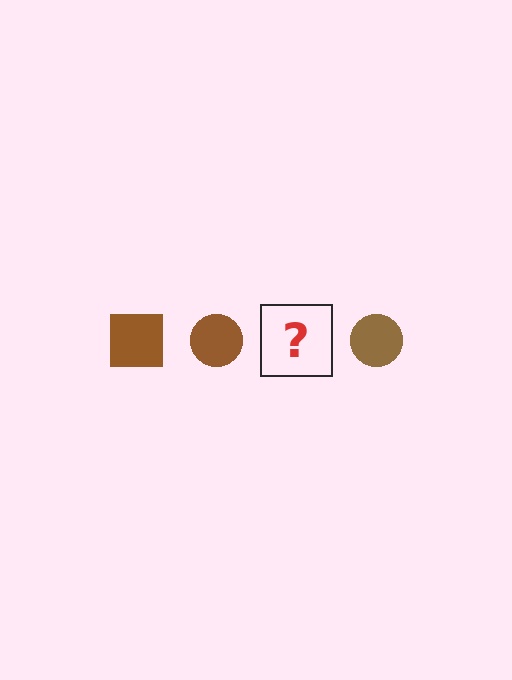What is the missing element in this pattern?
The missing element is a brown square.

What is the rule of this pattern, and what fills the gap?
The rule is that the pattern cycles through square, circle shapes in brown. The gap should be filled with a brown square.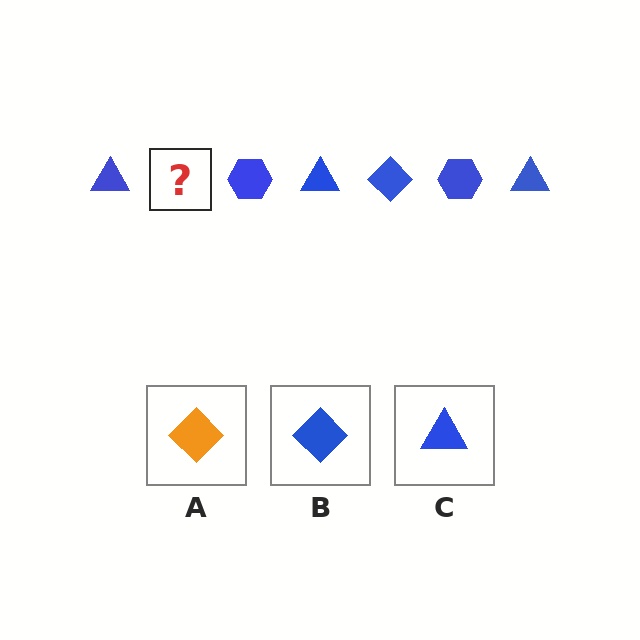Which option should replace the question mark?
Option B.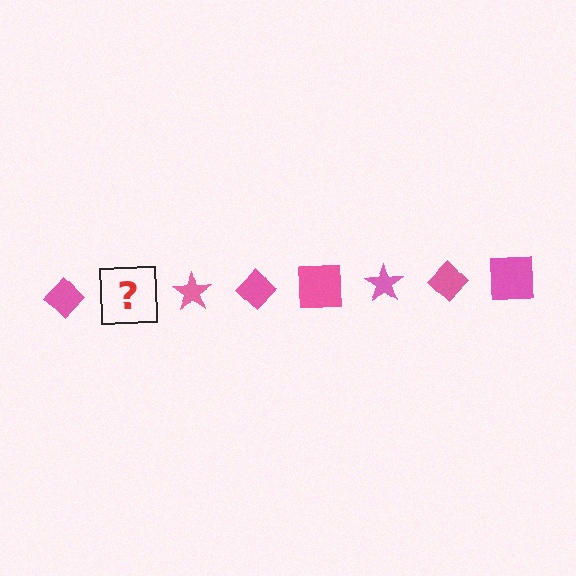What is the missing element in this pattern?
The missing element is a pink square.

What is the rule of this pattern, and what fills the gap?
The rule is that the pattern cycles through diamond, square, star shapes in pink. The gap should be filled with a pink square.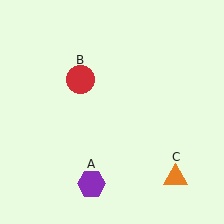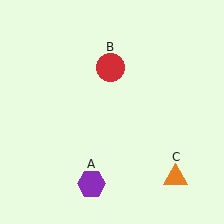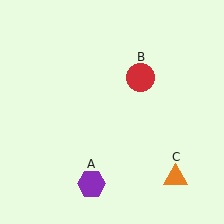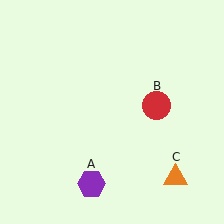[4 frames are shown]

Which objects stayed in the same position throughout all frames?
Purple hexagon (object A) and orange triangle (object C) remained stationary.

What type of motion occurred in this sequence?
The red circle (object B) rotated clockwise around the center of the scene.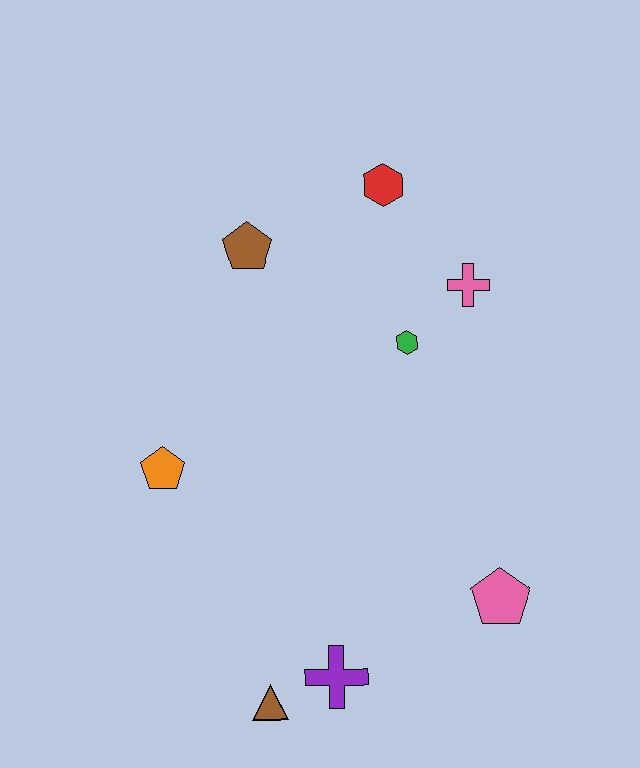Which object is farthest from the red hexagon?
The brown triangle is farthest from the red hexagon.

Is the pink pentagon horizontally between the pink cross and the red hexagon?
No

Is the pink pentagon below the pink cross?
Yes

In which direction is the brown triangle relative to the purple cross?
The brown triangle is to the left of the purple cross.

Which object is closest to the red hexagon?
The pink cross is closest to the red hexagon.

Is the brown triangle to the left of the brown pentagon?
No